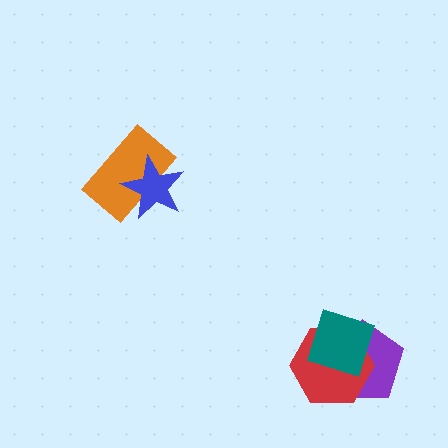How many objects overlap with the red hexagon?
2 objects overlap with the red hexagon.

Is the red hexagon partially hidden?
Yes, it is partially covered by another shape.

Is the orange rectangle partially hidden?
Yes, it is partially covered by another shape.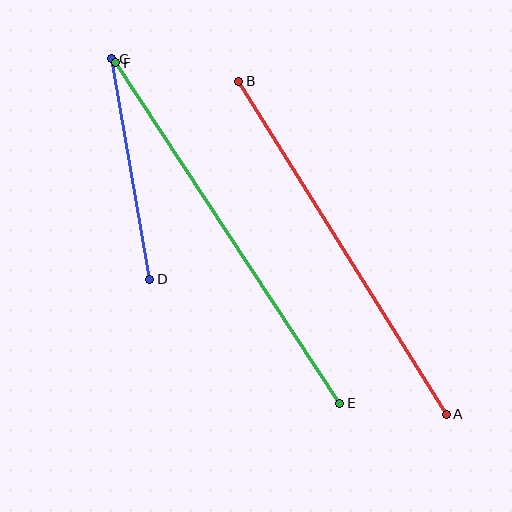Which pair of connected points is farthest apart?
Points E and F are farthest apart.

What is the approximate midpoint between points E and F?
The midpoint is at approximately (228, 233) pixels.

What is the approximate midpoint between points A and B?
The midpoint is at approximately (343, 248) pixels.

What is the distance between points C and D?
The distance is approximately 224 pixels.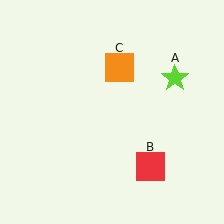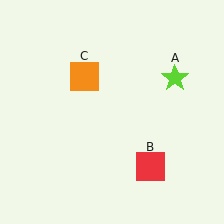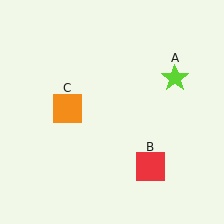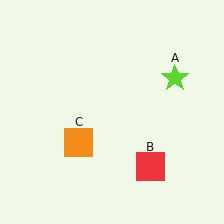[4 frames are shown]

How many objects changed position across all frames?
1 object changed position: orange square (object C).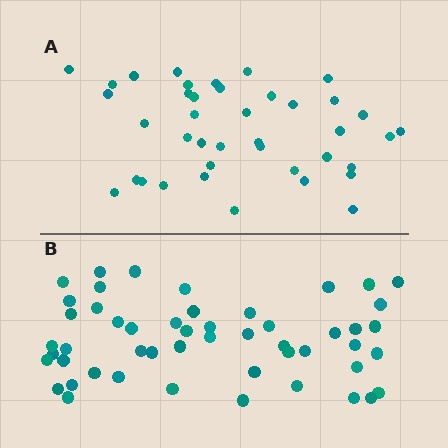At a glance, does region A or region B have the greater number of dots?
Region B (the bottom region) has more dots.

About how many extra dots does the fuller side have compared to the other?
Region B has roughly 12 or so more dots than region A.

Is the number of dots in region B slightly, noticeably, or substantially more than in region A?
Region B has noticeably more, but not dramatically so. The ratio is roughly 1.3 to 1.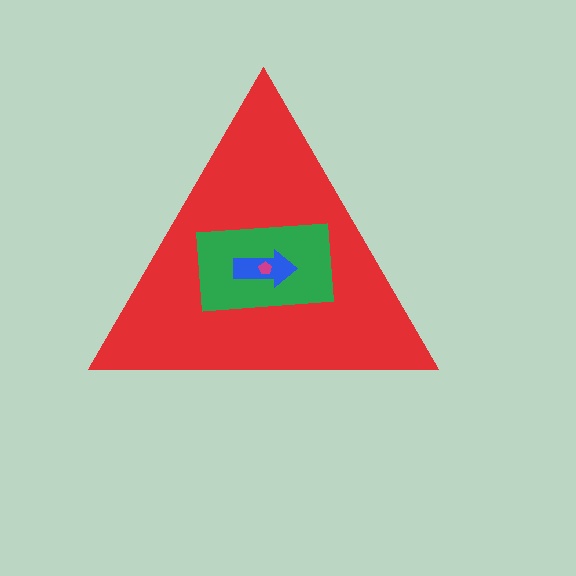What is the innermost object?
The magenta pentagon.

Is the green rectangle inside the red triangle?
Yes.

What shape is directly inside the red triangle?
The green rectangle.